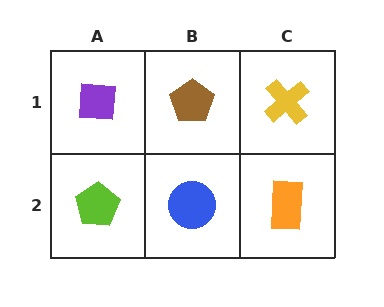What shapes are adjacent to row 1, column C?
An orange rectangle (row 2, column C), a brown pentagon (row 1, column B).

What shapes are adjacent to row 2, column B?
A brown pentagon (row 1, column B), a lime pentagon (row 2, column A), an orange rectangle (row 2, column C).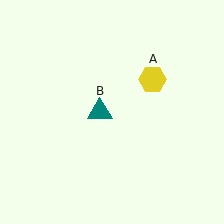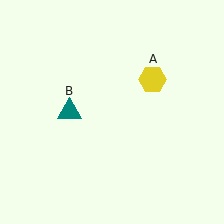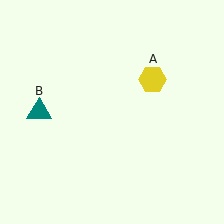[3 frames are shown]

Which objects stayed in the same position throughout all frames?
Yellow hexagon (object A) remained stationary.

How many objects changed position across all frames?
1 object changed position: teal triangle (object B).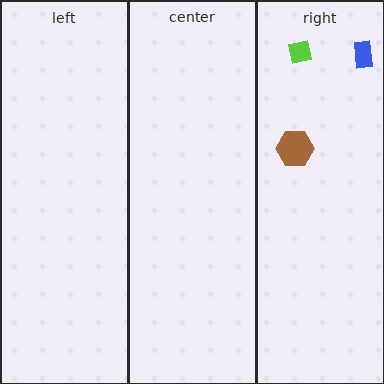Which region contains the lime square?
The right region.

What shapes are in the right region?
The lime square, the brown hexagon, the blue rectangle.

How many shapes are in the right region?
3.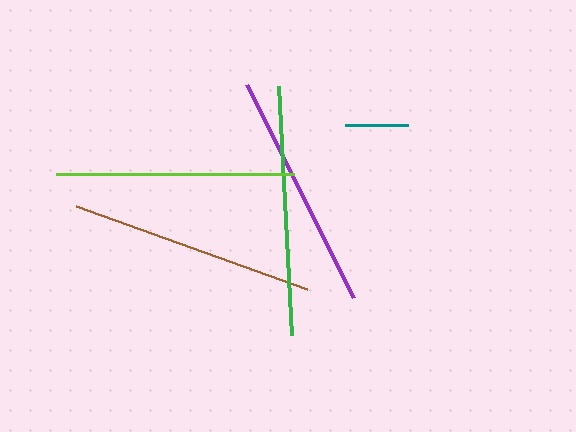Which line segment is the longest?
The green line is the longest at approximately 249 pixels.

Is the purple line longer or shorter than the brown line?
The brown line is longer than the purple line.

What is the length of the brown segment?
The brown segment is approximately 245 pixels long.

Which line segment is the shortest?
The teal line is the shortest at approximately 63 pixels.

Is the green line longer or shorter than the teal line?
The green line is longer than the teal line.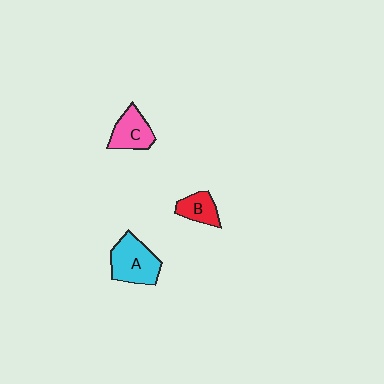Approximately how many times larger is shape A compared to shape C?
Approximately 1.4 times.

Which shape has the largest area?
Shape A (cyan).